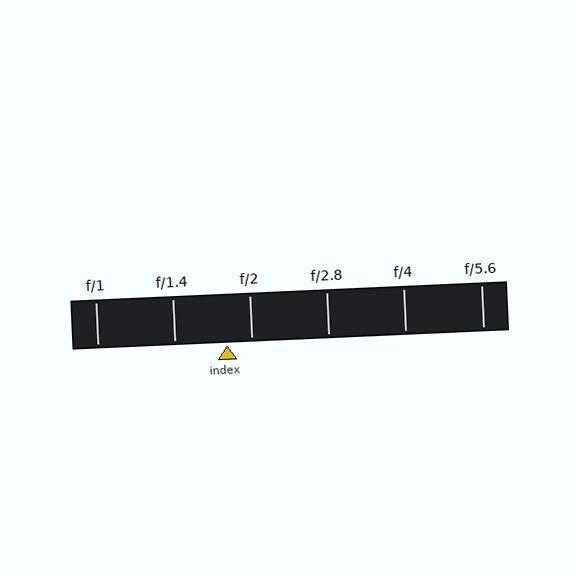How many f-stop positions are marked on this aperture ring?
There are 6 f-stop positions marked.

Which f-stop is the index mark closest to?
The index mark is closest to f/2.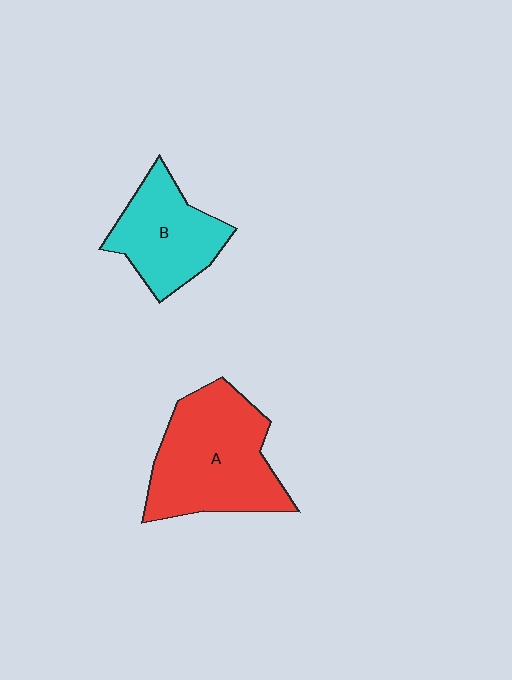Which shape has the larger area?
Shape A (red).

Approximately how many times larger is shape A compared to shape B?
Approximately 1.5 times.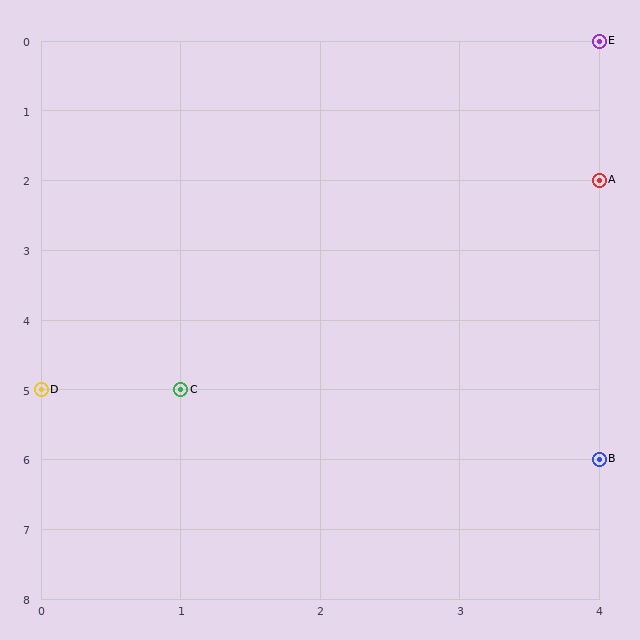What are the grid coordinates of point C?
Point C is at grid coordinates (1, 5).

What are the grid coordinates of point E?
Point E is at grid coordinates (4, 0).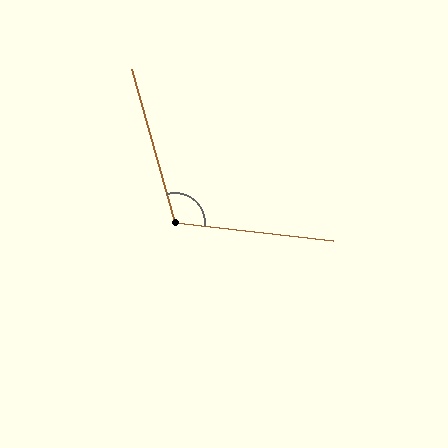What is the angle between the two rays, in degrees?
Approximately 112 degrees.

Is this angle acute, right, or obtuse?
It is obtuse.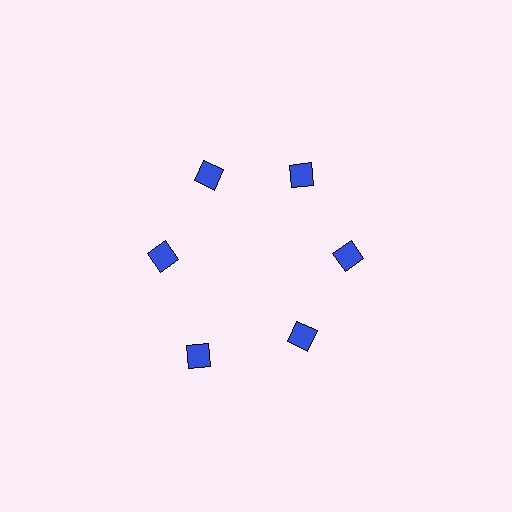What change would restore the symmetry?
The symmetry would be restored by moving it inward, back onto the ring so that all 6 squares sit at equal angles and equal distance from the center.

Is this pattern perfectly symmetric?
No. The 6 blue squares are arranged in a ring, but one element near the 7 o'clock position is pushed outward from the center, breaking the 6-fold rotational symmetry.